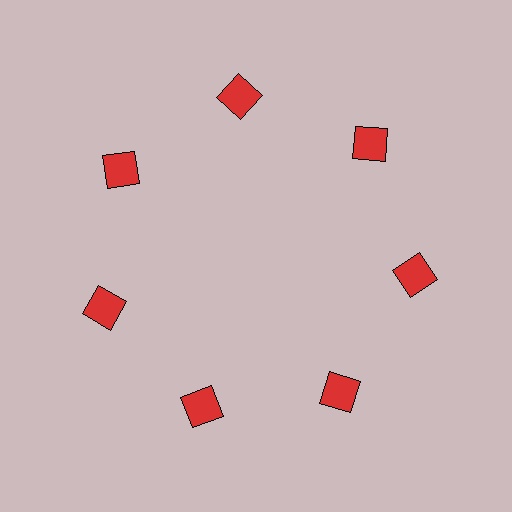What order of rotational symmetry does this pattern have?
This pattern has 7-fold rotational symmetry.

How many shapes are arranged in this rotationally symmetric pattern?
There are 7 shapes, arranged in 7 groups of 1.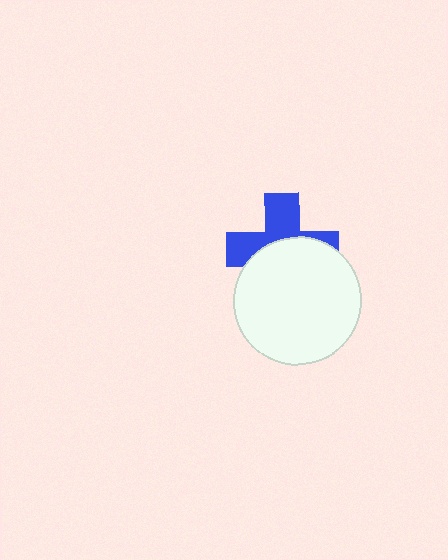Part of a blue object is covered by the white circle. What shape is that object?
It is a cross.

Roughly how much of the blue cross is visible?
About half of it is visible (roughly 47%).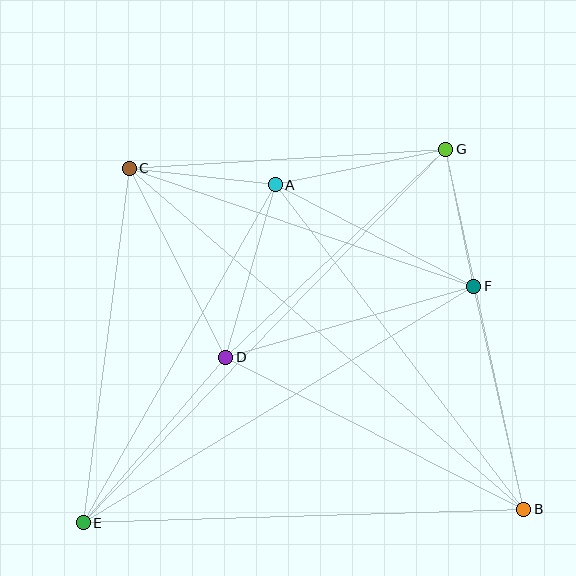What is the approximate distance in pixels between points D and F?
The distance between D and F is approximately 258 pixels.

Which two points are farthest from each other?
Points B and C are farthest from each other.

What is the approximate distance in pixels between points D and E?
The distance between D and E is approximately 219 pixels.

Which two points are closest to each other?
Points F and G are closest to each other.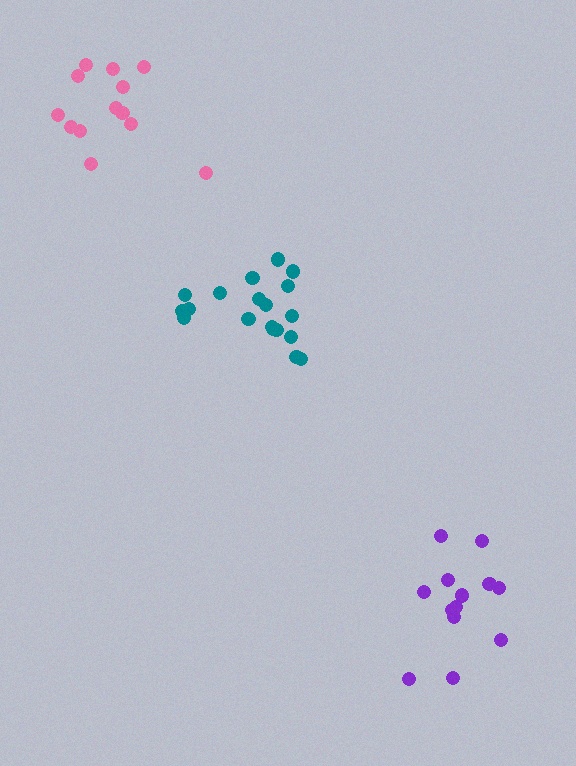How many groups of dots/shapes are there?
There are 3 groups.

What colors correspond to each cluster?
The clusters are colored: teal, pink, purple.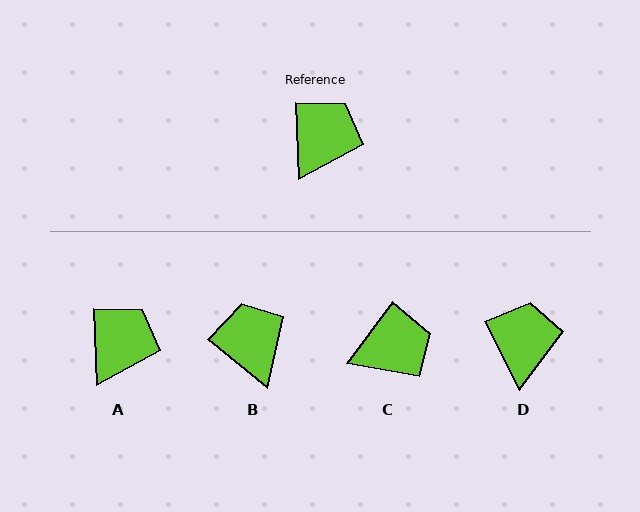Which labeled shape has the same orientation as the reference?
A.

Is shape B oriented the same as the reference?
No, it is off by about 49 degrees.